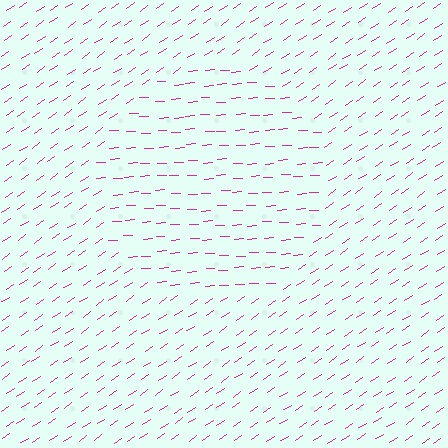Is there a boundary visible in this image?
Yes, there is a texture boundary formed by a change in line orientation.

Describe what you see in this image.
The image is filled with small magenta line segments. A circle region in the image has lines oriented differently from the surrounding lines, creating a visible texture boundary.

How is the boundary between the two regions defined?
The boundary is defined purely by a change in line orientation (approximately 31 degrees difference). All lines are the same color and thickness.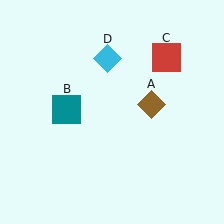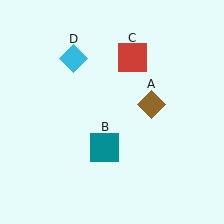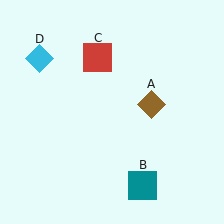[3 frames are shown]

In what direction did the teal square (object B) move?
The teal square (object B) moved down and to the right.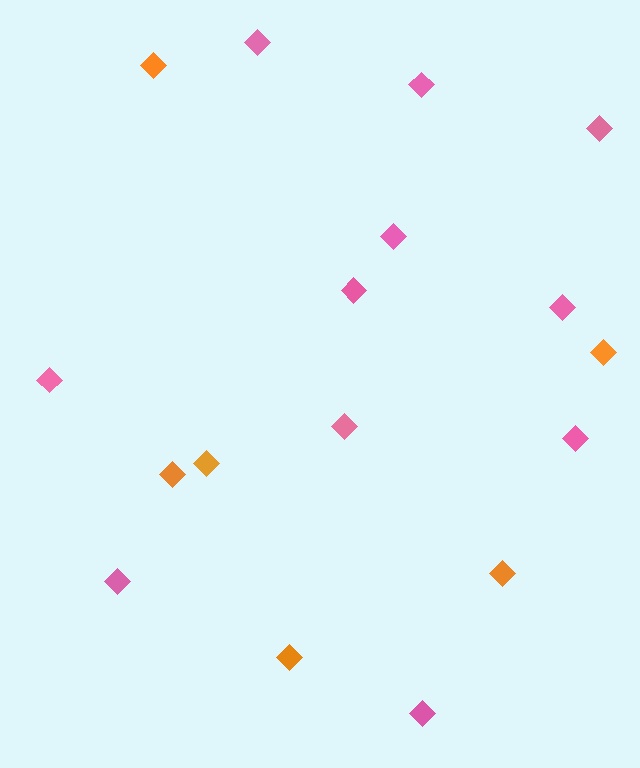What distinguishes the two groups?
There are 2 groups: one group of pink diamonds (11) and one group of orange diamonds (6).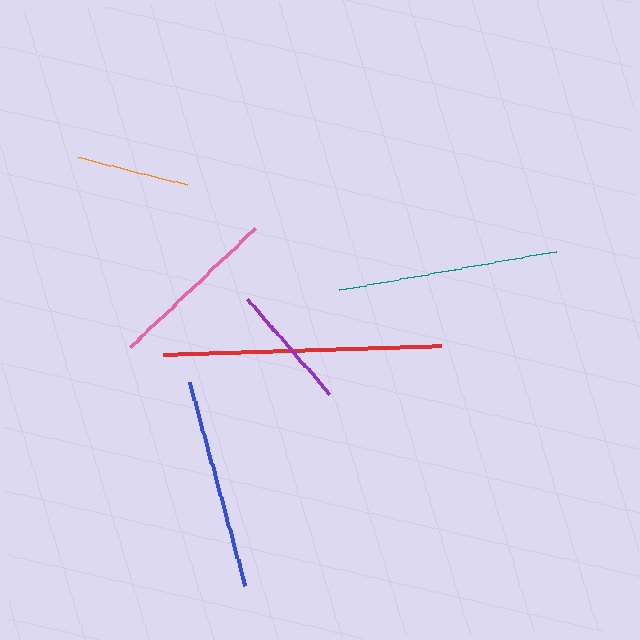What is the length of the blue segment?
The blue segment is approximately 211 pixels long.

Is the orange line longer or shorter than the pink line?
The pink line is longer than the orange line.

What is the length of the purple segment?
The purple segment is approximately 125 pixels long.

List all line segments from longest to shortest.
From longest to shortest: red, teal, blue, pink, purple, orange.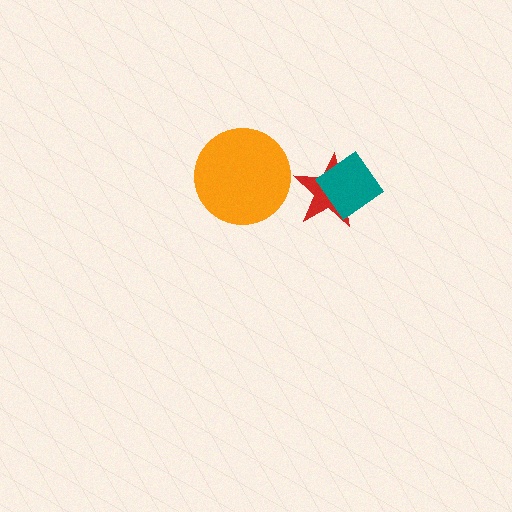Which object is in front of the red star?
The teal diamond is in front of the red star.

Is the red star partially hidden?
Yes, it is partially covered by another shape.